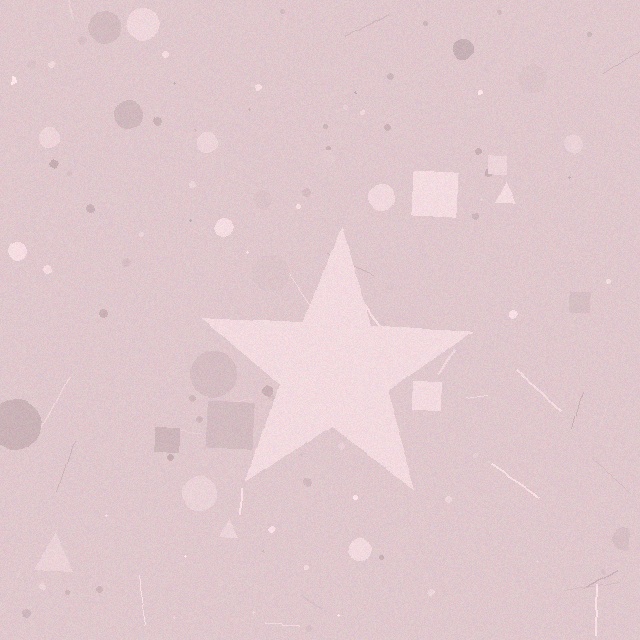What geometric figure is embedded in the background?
A star is embedded in the background.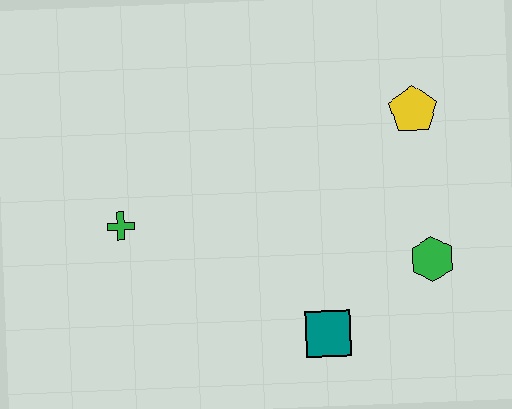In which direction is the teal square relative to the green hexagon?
The teal square is to the left of the green hexagon.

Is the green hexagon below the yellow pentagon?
Yes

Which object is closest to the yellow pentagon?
The green hexagon is closest to the yellow pentagon.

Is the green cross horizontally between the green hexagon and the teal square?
No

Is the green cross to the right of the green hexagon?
No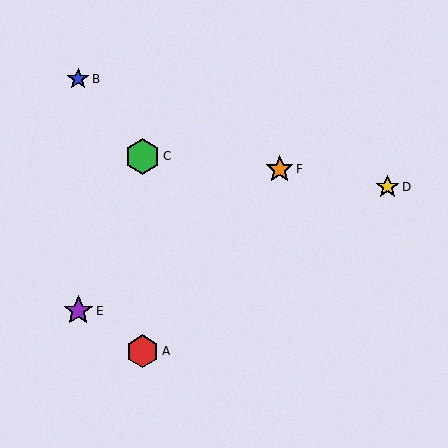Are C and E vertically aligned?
No, C is at x≈142 and E is at x≈78.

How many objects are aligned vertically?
2 objects (A, C) are aligned vertically.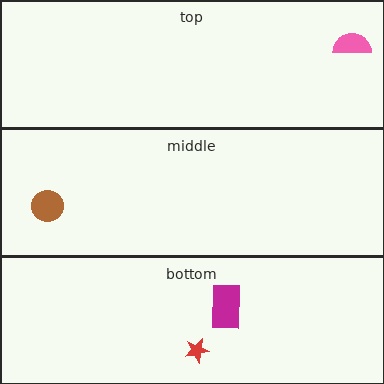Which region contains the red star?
The bottom region.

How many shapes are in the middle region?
1.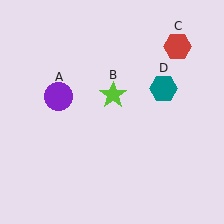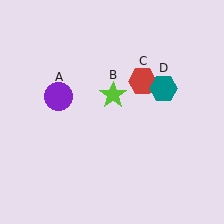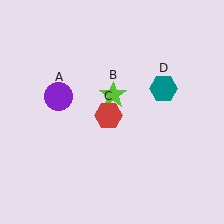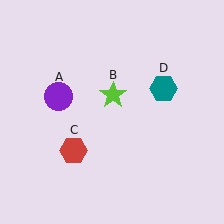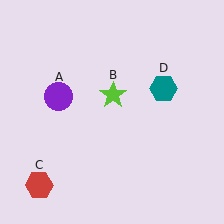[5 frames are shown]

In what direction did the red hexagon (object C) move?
The red hexagon (object C) moved down and to the left.